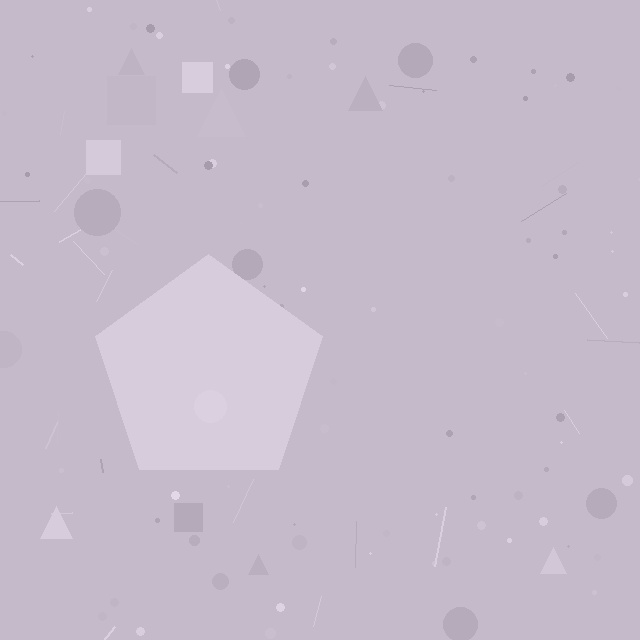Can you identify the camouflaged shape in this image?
The camouflaged shape is a pentagon.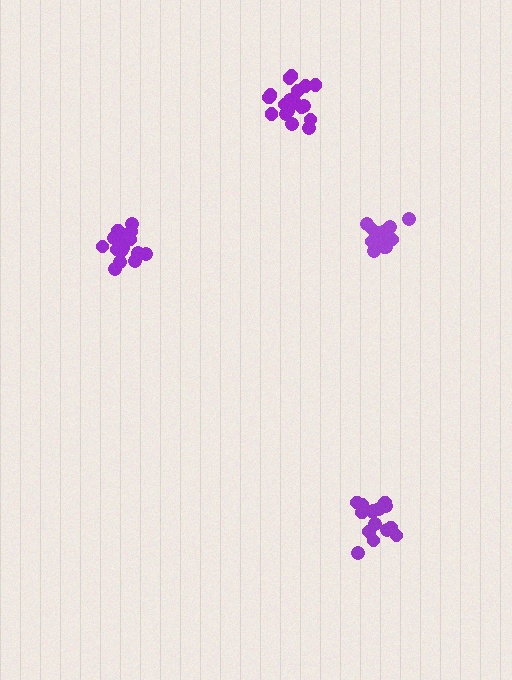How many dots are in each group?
Group 1: 15 dots, Group 2: 15 dots, Group 3: 18 dots, Group 4: 17 dots (65 total).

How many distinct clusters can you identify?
There are 4 distinct clusters.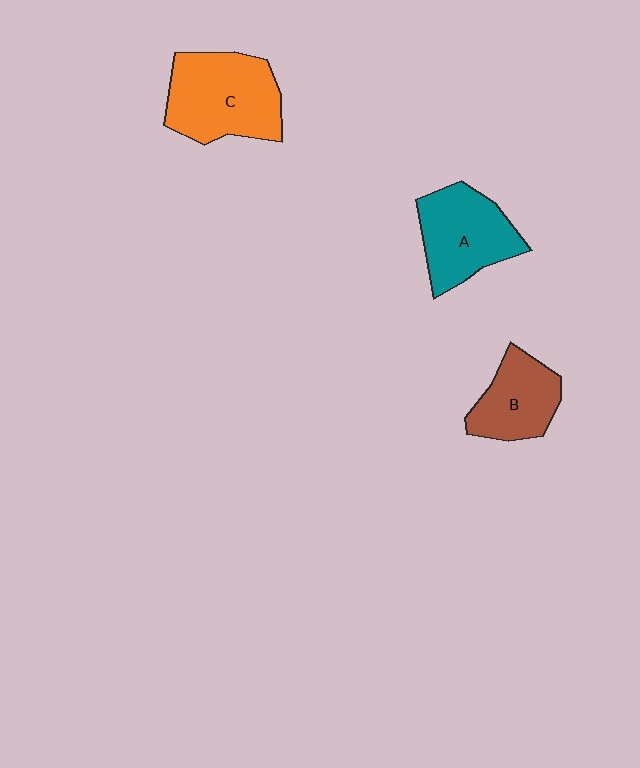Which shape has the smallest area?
Shape B (brown).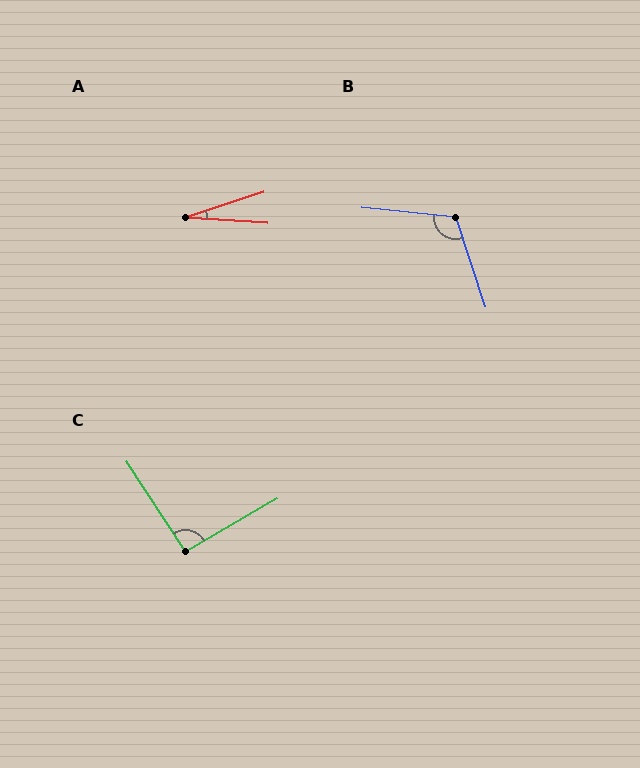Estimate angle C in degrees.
Approximately 93 degrees.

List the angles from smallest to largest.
A (22°), C (93°), B (115°).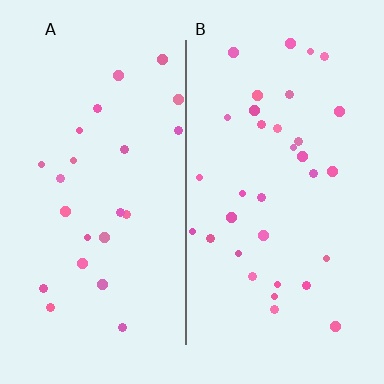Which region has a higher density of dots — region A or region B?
B (the right).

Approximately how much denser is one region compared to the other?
Approximately 1.4× — region B over region A.